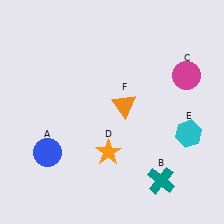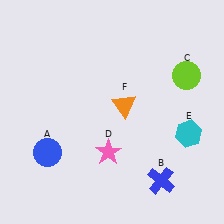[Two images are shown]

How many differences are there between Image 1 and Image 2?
There are 3 differences between the two images.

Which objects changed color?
B changed from teal to blue. C changed from magenta to lime. D changed from orange to pink.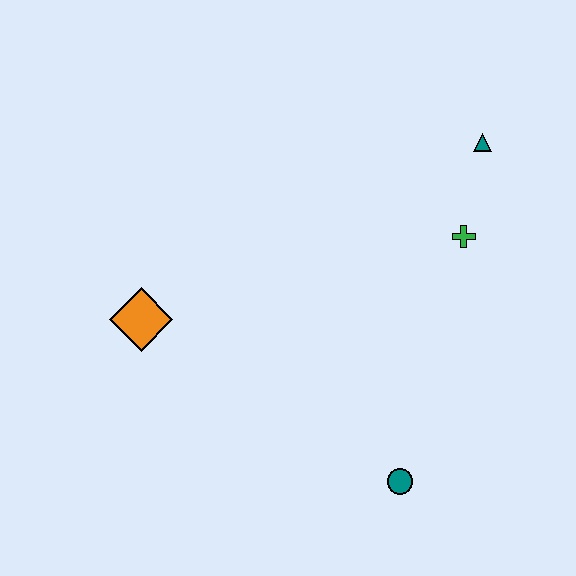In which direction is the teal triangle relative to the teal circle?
The teal triangle is above the teal circle.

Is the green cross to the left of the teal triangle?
Yes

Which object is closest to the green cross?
The teal triangle is closest to the green cross.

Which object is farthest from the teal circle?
The teal triangle is farthest from the teal circle.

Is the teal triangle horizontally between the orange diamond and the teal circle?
No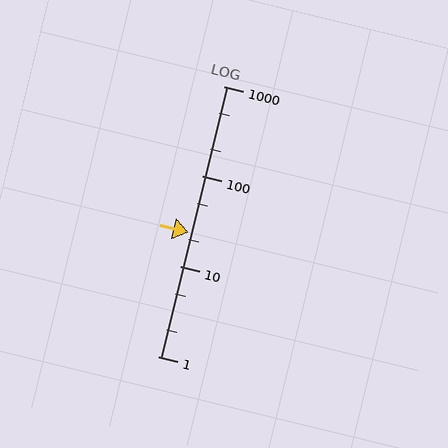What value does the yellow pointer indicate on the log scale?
The pointer indicates approximately 24.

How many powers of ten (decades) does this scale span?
The scale spans 3 decades, from 1 to 1000.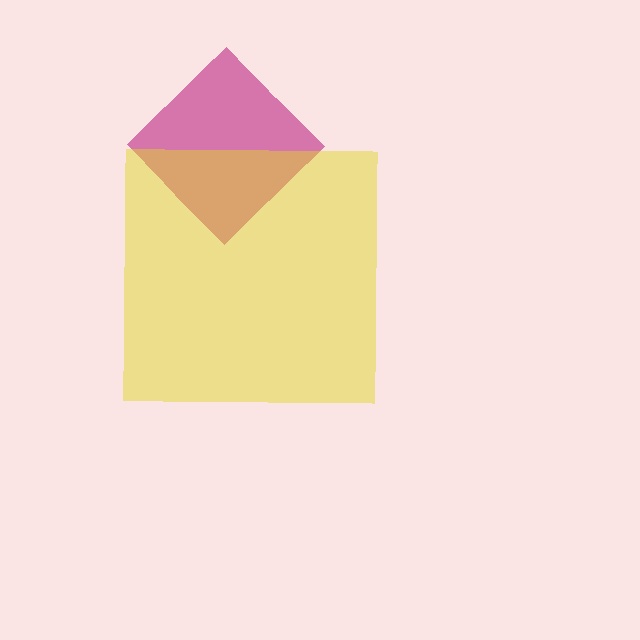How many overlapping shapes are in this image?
There are 2 overlapping shapes in the image.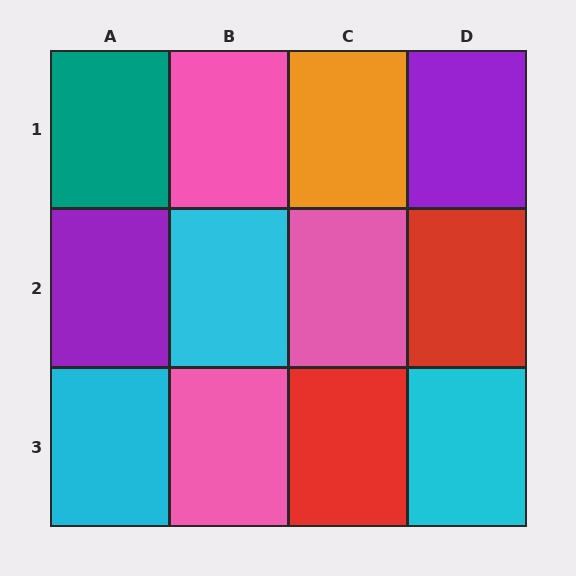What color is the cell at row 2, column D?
Red.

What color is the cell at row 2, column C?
Pink.